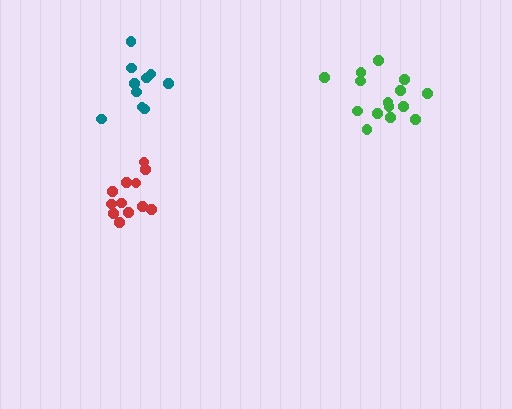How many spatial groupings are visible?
There are 3 spatial groupings.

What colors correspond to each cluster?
The clusters are colored: green, red, teal.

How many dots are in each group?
Group 1: 15 dots, Group 2: 12 dots, Group 3: 10 dots (37 total).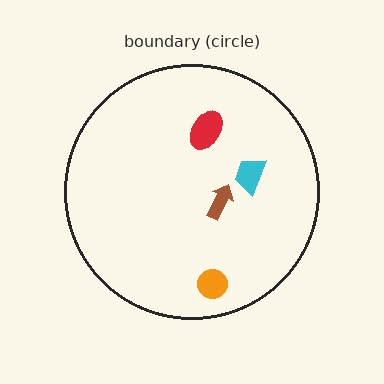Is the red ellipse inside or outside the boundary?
Inside.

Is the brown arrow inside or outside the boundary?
Inside.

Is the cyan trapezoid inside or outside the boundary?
Inside.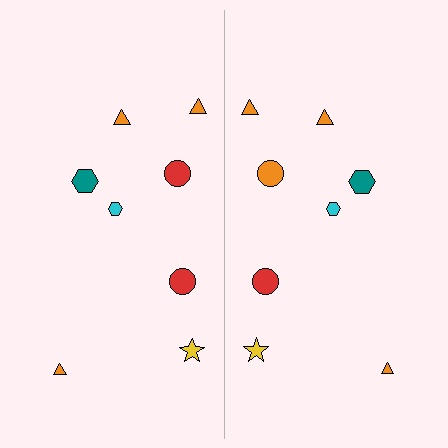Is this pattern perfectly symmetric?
No, the pattern is not perfectly symmetric. The orange circle on the right side breaks the symmetry — its mirror counterpart is red.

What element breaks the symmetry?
The orange circle on the right side breaks the symmetry — its mirror counterpart is red.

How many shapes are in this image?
There are 16 shapes in this image.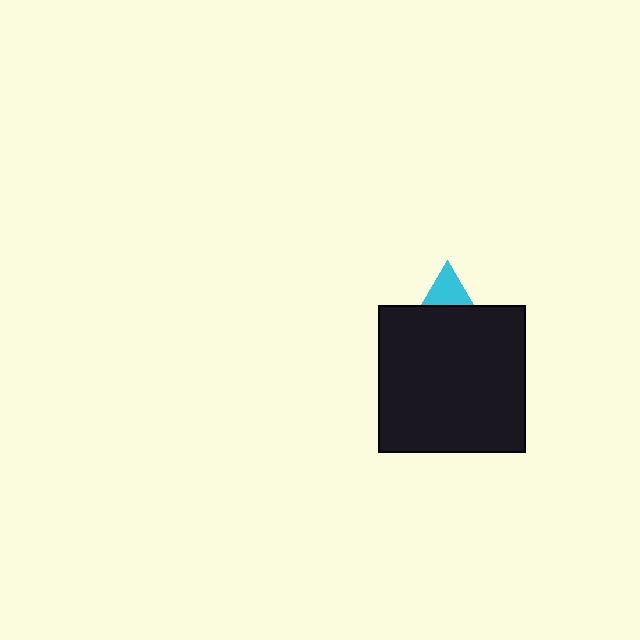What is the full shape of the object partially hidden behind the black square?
The partially hidden object is a cyan triangle.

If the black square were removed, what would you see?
You would see the complete cyan triangle.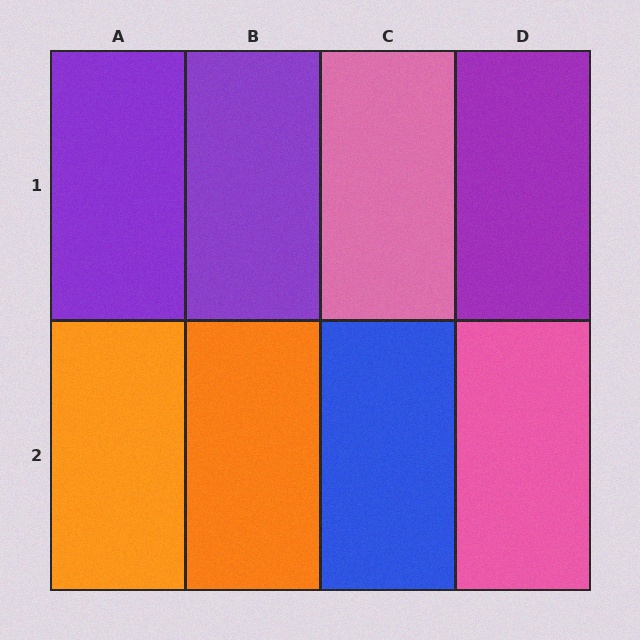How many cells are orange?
2 cells are orange.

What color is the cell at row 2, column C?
Blue.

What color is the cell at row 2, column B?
Orange.